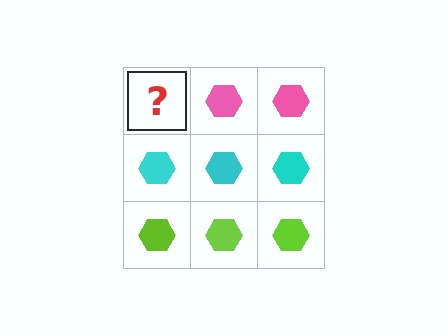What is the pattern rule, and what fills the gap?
The rule is that each row has a consistent color. The gap should be filled with a pink hexagon.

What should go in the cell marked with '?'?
The missing cell should contain a pink hexagon.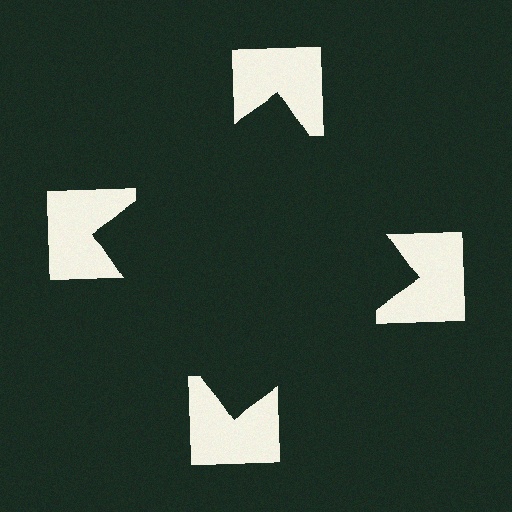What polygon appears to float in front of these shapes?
An illusory square — its edges are inferred from the aligned wedge cuts in the notched squares, not physically drawn.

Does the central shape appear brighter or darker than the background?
It typically appears slightly darker than the background, even though no actual brightness change is drawn.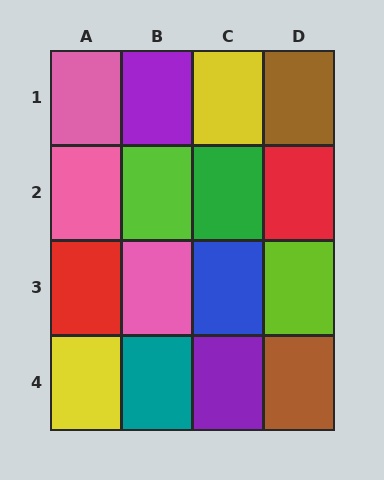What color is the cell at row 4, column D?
Brown.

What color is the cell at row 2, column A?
Pink.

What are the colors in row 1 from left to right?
Pink, purple, yellow, brown.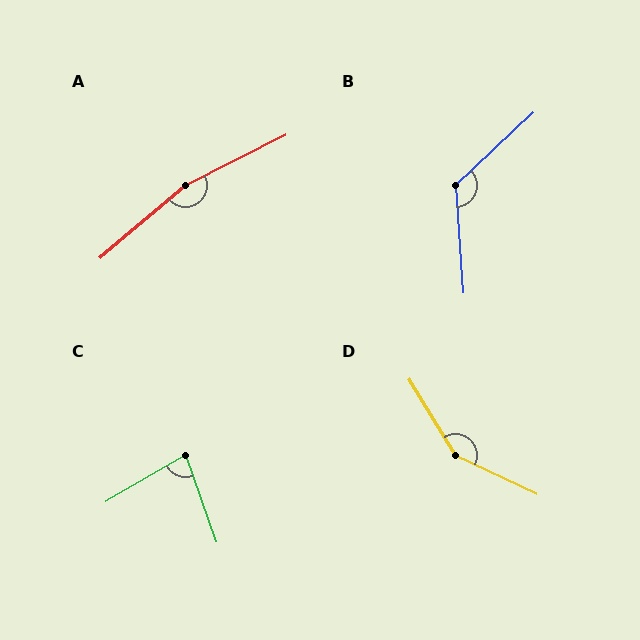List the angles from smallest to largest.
C (79°), B (129°), D (147°), A (167°).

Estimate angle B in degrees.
Approximately 129 degrees.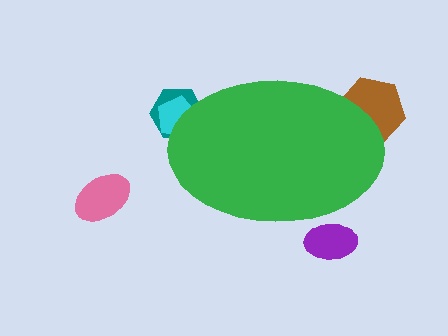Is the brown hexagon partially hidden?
Yes, the brown hexagon is partially hidden behind the green ellipse.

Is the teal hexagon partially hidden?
Yes, the teal hexagon is partially hidden behind the green ellipse.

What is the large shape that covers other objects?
A green ellipse.